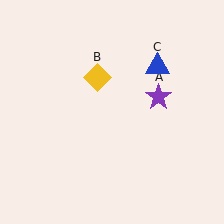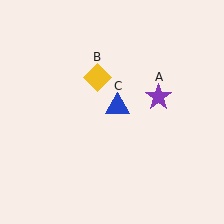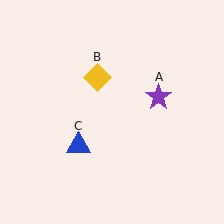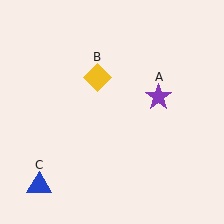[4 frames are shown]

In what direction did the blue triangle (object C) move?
The blue triangle (object C) moved down and to the left.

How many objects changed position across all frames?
1 object changed position: blue triangle (object C).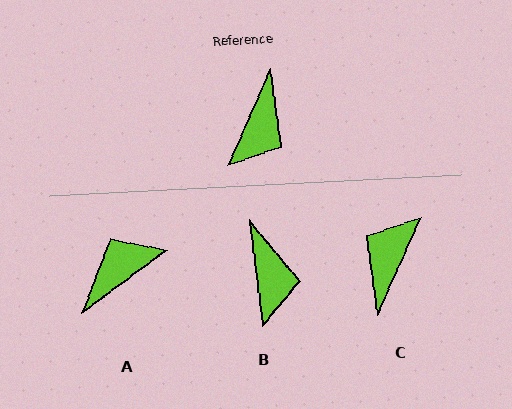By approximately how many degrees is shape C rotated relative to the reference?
Approximately 179 degrees counter-clockwise.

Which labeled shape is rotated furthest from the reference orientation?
C, about 179 degrees away.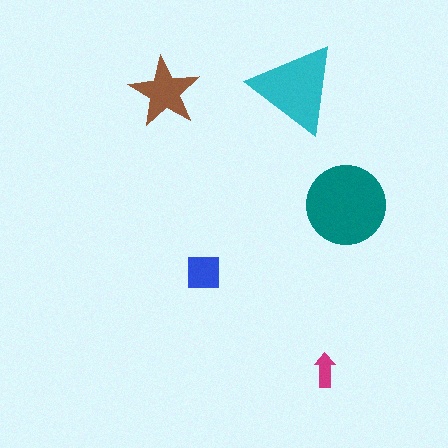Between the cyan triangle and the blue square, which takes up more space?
The cyan triangle.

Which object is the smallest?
The magenta arrow.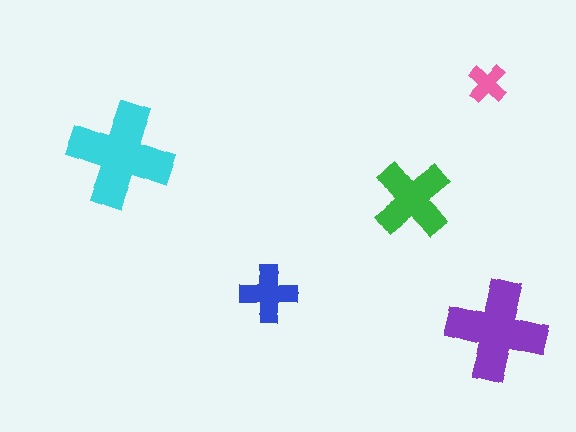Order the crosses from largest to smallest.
the cyan one, the purple one, the green one, the blue one, the pink one.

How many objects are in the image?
There are 5 objects in the image.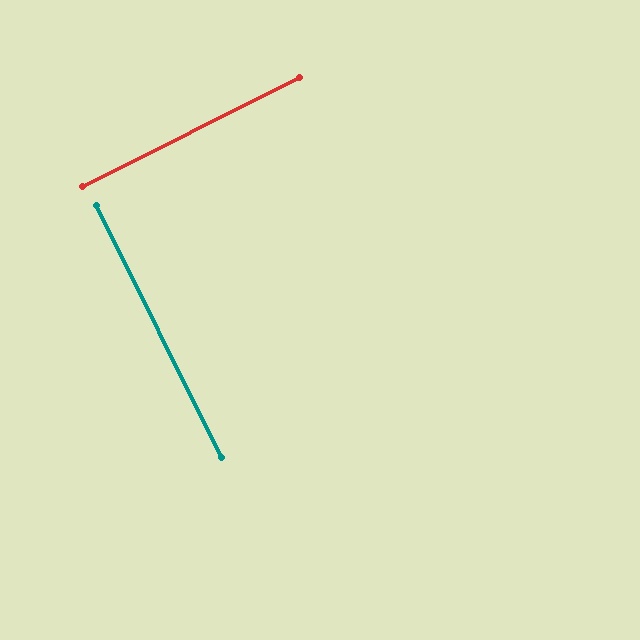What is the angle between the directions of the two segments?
Approximately 89 degrees.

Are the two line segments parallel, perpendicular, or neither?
Perpendicular — they meet at approximately 89°.